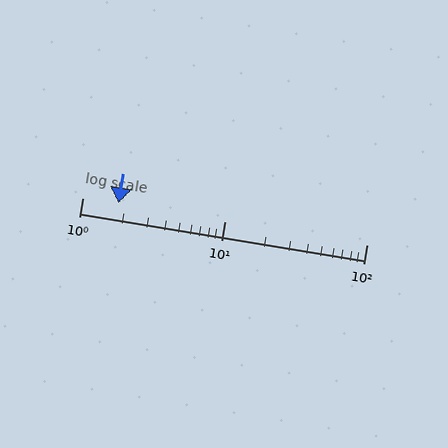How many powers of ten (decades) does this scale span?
The scale spans 2 decades, from 1 to 100.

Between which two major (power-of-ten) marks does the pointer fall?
The pointer is between 1 and 10.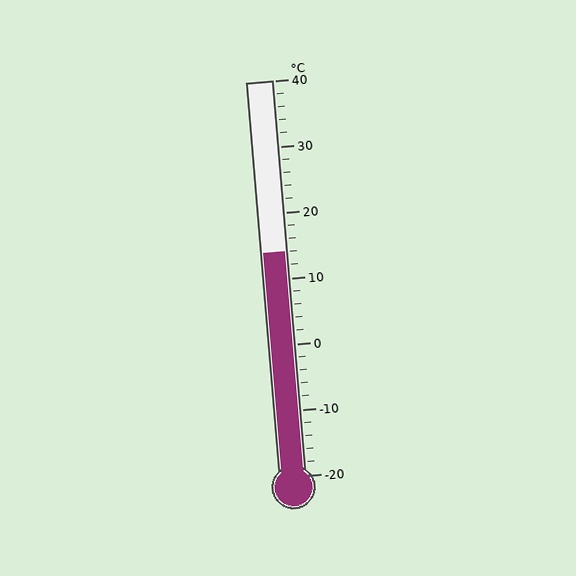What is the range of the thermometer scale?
The thermometer scale ranges from -20°C to 40°C.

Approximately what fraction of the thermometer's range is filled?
The thermometer is filled to approximately 55% of its range.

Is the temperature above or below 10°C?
The temperature is above 10°C.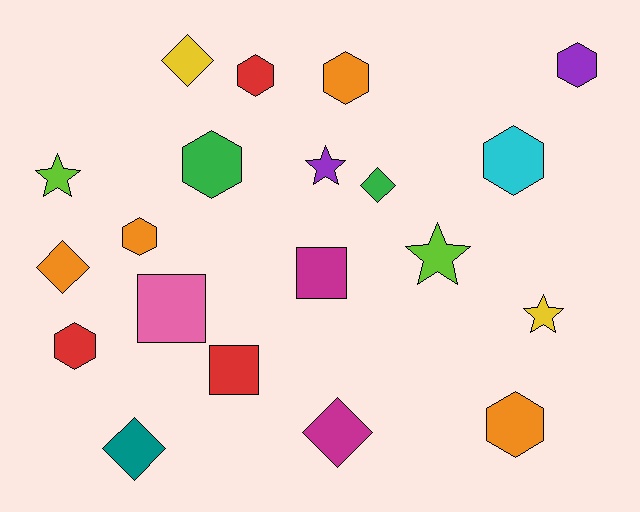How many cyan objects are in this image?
There is 1 cyan object.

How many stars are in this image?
There are 4 stars.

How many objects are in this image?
There are 20 objects.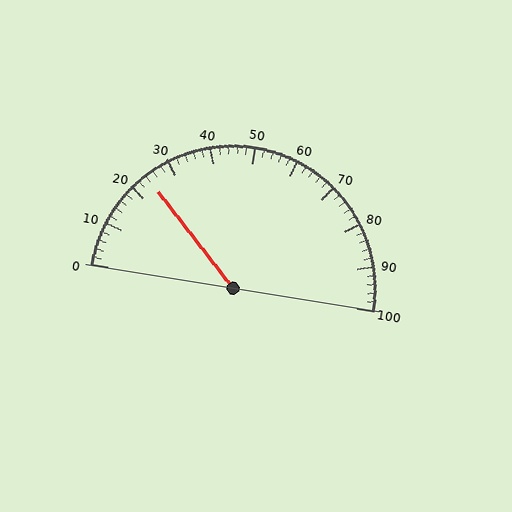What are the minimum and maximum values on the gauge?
The gauge ranges from 0 to 100.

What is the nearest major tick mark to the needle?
The nearest major tick mark is 20.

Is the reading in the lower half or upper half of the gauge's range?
The reading is in the lower half of the range (0 to 100).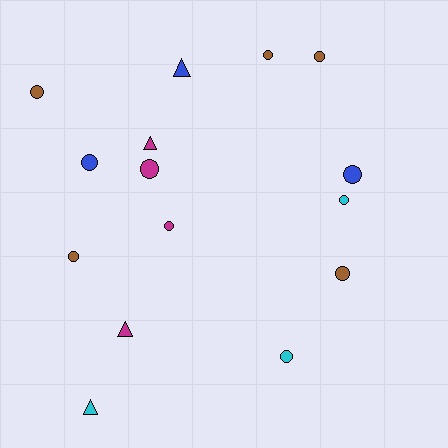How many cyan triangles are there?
There is 1 cyan triangle.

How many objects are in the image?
There are 15 objects.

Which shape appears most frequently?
Circle, with 11 objects.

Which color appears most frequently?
Brown, with 5 objects.